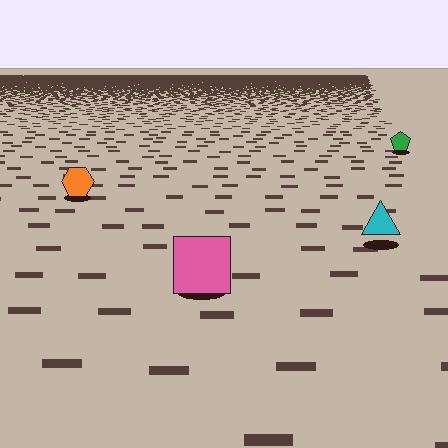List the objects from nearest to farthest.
From nearest to farthest: the pink square, the cyan triangle, the orange hexagon, the green pentagon.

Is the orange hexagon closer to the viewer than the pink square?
No. The pink square is closer — you can tell from the texture gradient: the ground texture is coarser near it.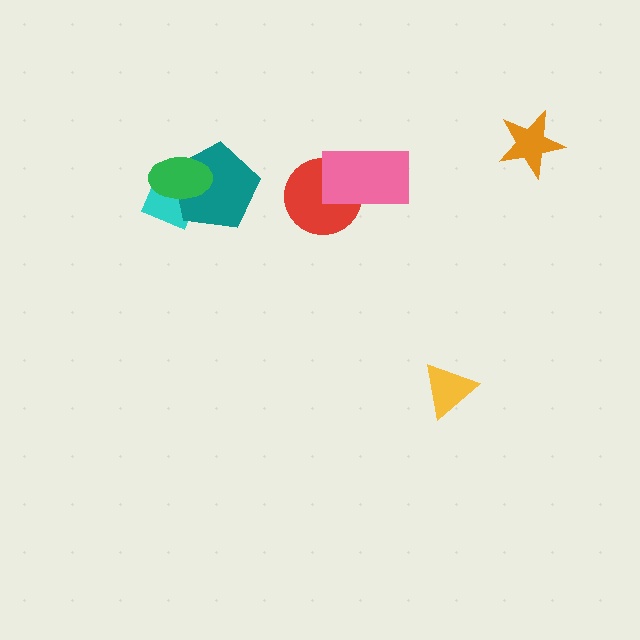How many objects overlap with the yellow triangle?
0 objects overlap with the yellow triangle.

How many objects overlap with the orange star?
0 objects overlap with the orange star.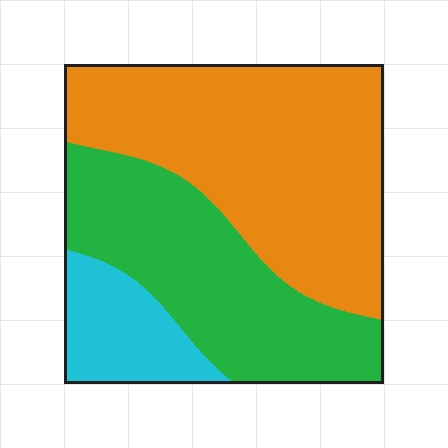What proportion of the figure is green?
Green covers about 35% of the figure.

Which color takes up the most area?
Orange, at roughly 50%.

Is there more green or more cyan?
Green.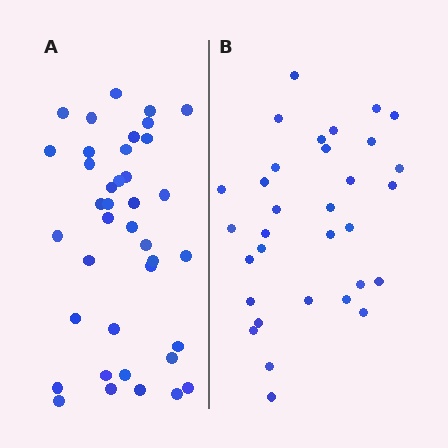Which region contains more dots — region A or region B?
Region A (the left region) has more dots.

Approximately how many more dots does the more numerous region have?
Region A has roughly 8 or so more dots than region B.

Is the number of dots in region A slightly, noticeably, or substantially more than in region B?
Region A has only slightly more — the two regions are fairly close. The ratio is roughly 1.2 to 1.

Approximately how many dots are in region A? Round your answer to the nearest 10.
About 40 dots. (The exact count is 39, which rounds to 40.)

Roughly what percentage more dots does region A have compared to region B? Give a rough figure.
About 20% more.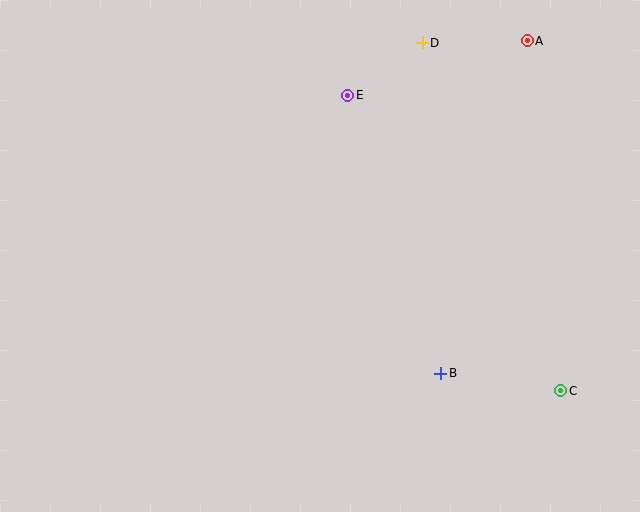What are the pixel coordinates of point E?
Point E is at (348, 95).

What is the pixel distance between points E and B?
The distance between E and B is 293 pixels.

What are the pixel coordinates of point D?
Point D is at (422, 43).